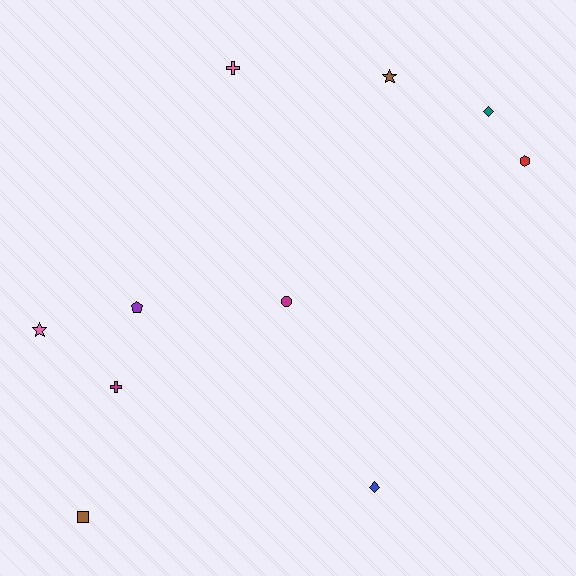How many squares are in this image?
There is 1 square.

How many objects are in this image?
There are 10 objects.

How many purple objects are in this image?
There is 1 purple object.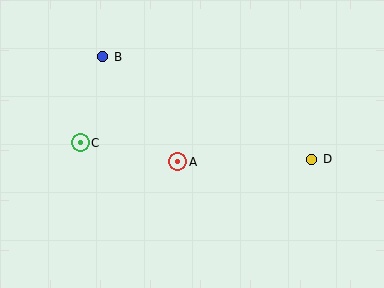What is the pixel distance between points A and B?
The distance between A and B is 129 pixels.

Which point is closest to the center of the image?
Point A at (178, 162) is closest to the center.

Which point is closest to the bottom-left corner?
Point C is closest to the bottom-left corner.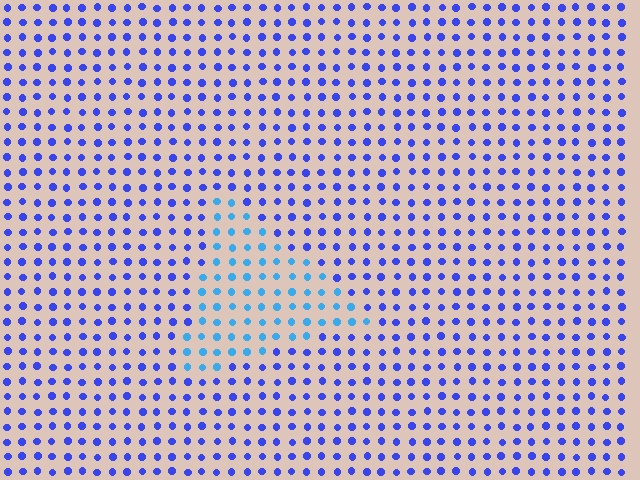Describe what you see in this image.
The image is filled with small blue elements in a uniform arrangement. A triangle-shaped region is visible where the elements are tinted to a slightly different hue, forming a subtle color boundary.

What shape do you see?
I see a triangle.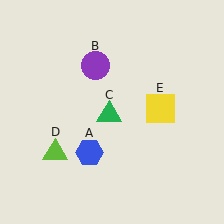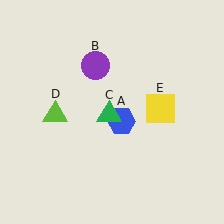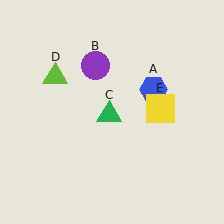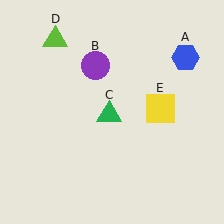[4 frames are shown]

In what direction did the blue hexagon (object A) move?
The blue hexagon (object A) moved up and to the right.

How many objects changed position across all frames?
2 objects changed position: blue hexagon (object A), lime triangle (object D).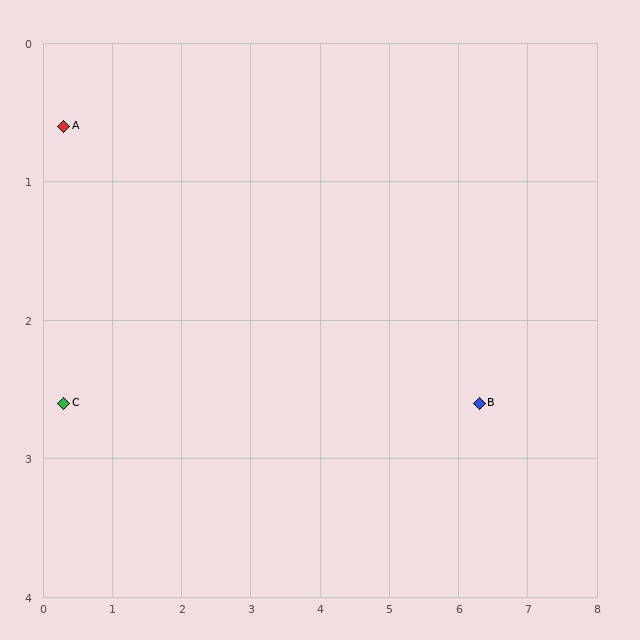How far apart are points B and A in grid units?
Points B and A are about 6.3 grid units apart.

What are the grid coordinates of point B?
Point B is at approximately (6.3, 2.6).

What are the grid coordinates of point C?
Point C is at approximately (0.3, 2.6).